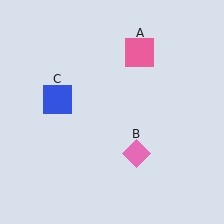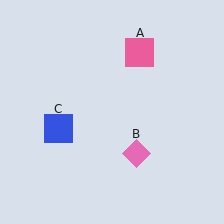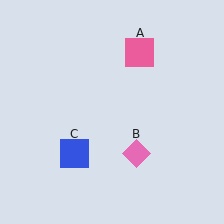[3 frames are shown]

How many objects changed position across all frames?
1 object changed position: blue square (object C).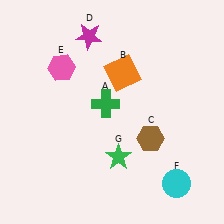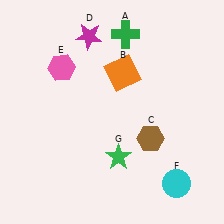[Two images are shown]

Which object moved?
The green cross (A) moved up.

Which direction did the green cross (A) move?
The green cross (A) moved up.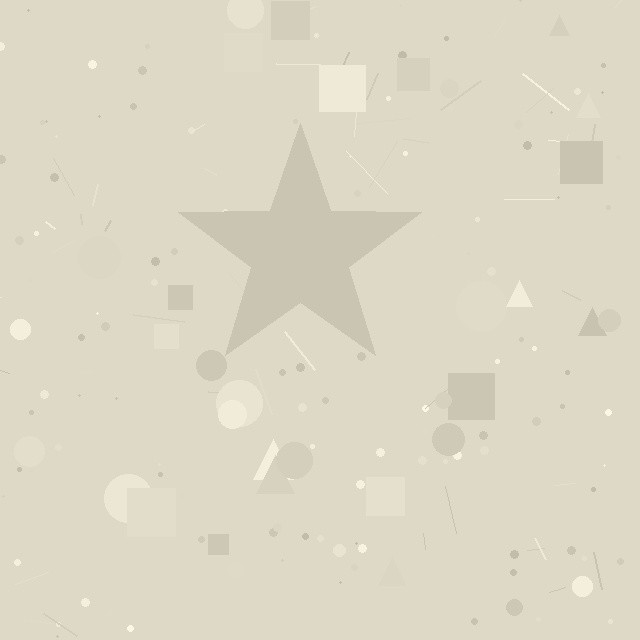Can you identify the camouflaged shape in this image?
The camouflaged shape is a star.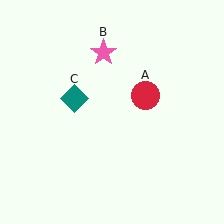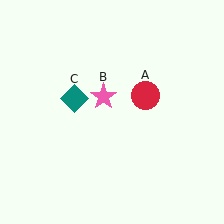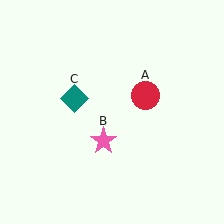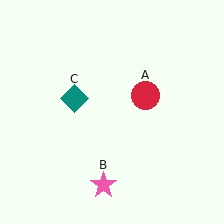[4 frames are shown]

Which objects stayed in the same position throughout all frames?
Red circle (object A) and teal diamond (object C) remained stationary.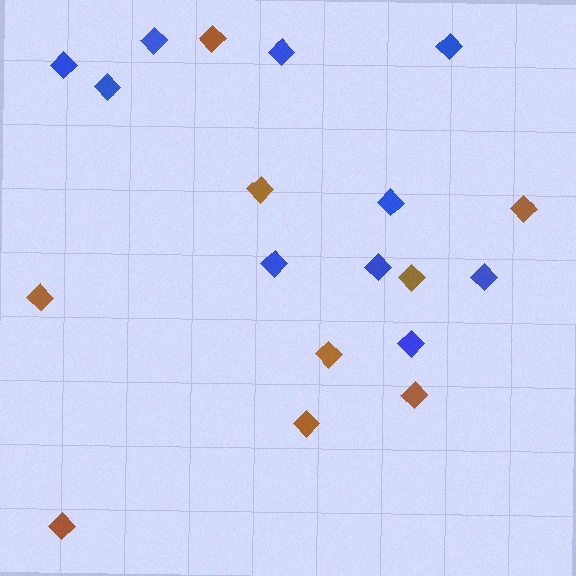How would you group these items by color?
There are 2 groups: one group of blue diamonds (10) and one group of brown diamonds (9).